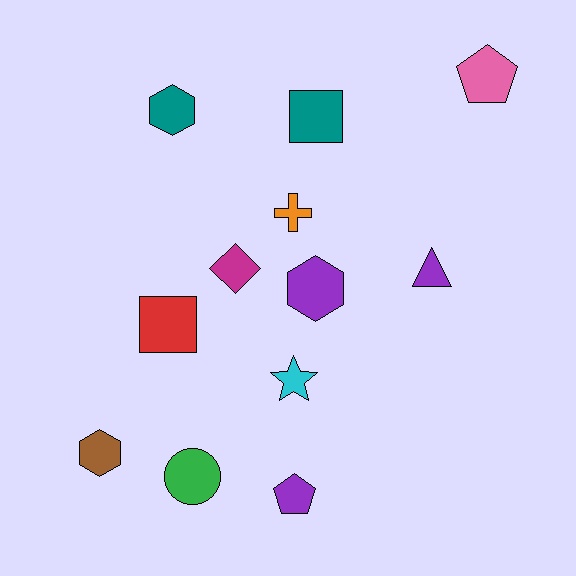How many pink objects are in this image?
There is 1 pink object.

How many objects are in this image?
There are 12 objects.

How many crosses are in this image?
There is 1 cross.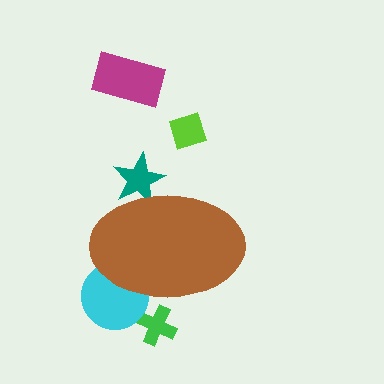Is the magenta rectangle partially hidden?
No, the magenta rectangle is fully visible.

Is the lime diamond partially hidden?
No, the lime diamond is fully visible.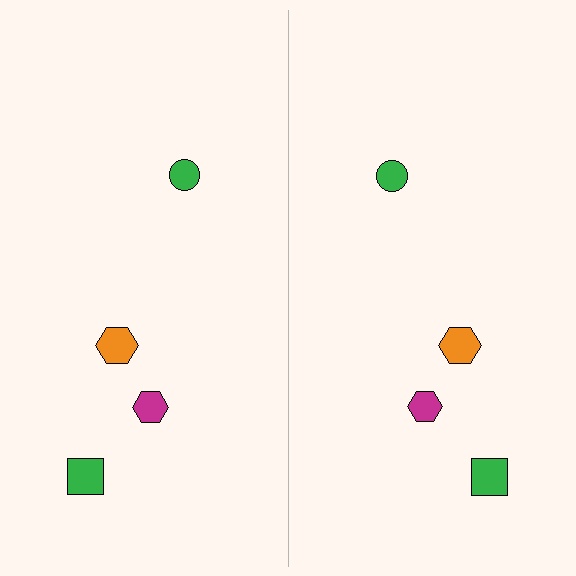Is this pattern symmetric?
Yes, this pattern has bilateral (reflection) symmetry.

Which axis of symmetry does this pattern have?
The pattern has a vertical axis of symmetry running through the center of the image.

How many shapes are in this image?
There are 8 shapes in this image.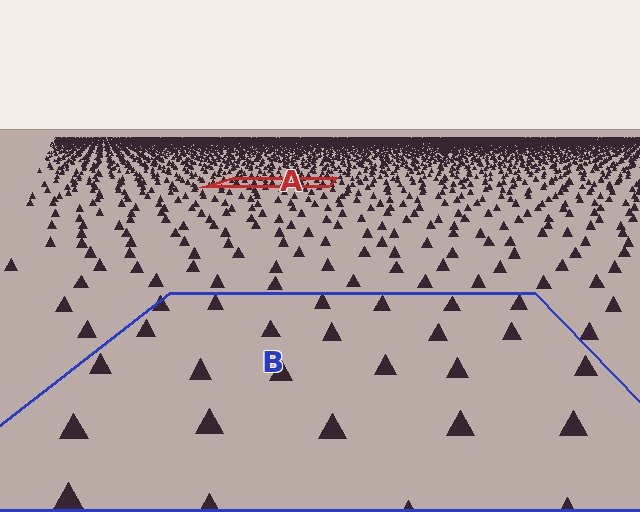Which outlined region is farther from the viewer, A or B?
Region A is farther from the viewer — the texture elements inside it appear smaller and more densely packed.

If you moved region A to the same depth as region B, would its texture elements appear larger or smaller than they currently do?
They would appear larger. At a closer depth, the same texture elements are projected at a bigger on-screen size.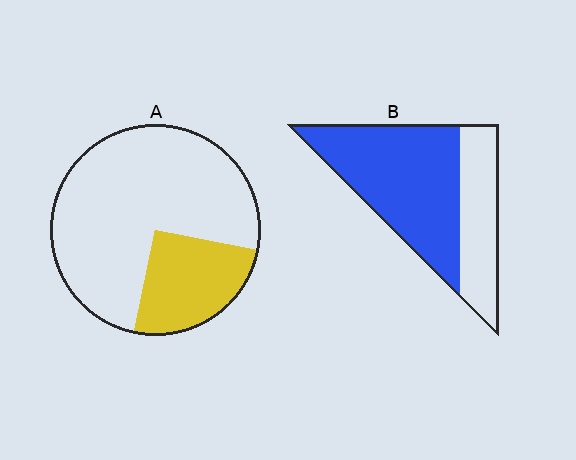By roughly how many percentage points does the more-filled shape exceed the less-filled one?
By roughly 40 percentage points (B over A).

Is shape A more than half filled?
No.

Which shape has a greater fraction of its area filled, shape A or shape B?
Shape B.